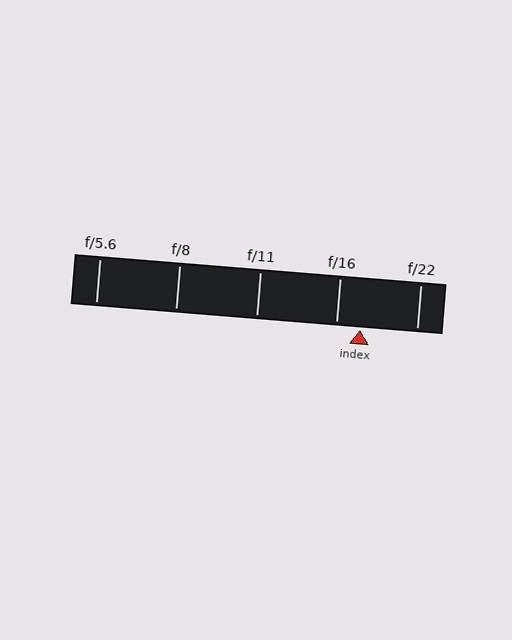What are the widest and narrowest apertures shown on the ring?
The widest aperture shown is f/5.6 and the narrowest is f/22.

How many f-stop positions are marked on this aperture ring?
There are 5 f-stop positions marked.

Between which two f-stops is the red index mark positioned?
The index mark is between f/16 and f/22.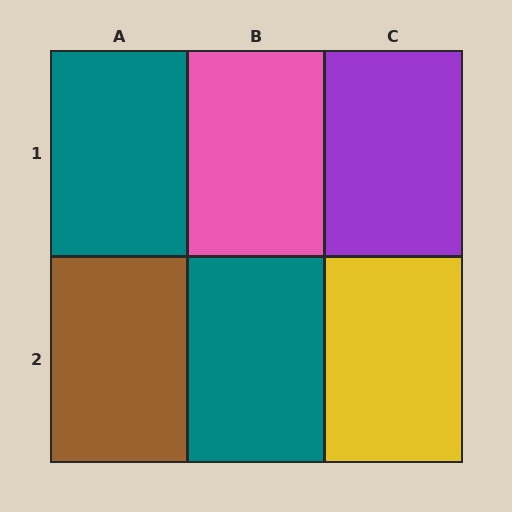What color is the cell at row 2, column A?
Brown.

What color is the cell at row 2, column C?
Yellow.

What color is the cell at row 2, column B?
Teal.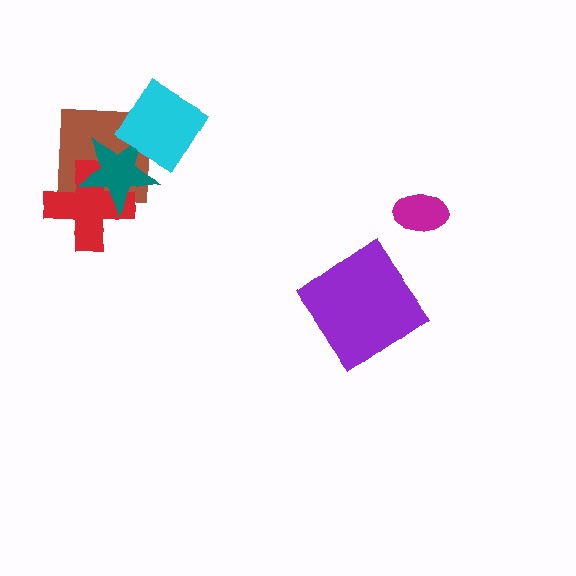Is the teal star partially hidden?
Yes, it is partially covered by another shape.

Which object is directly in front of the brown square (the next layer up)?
The red cross is directly in front of the brown square.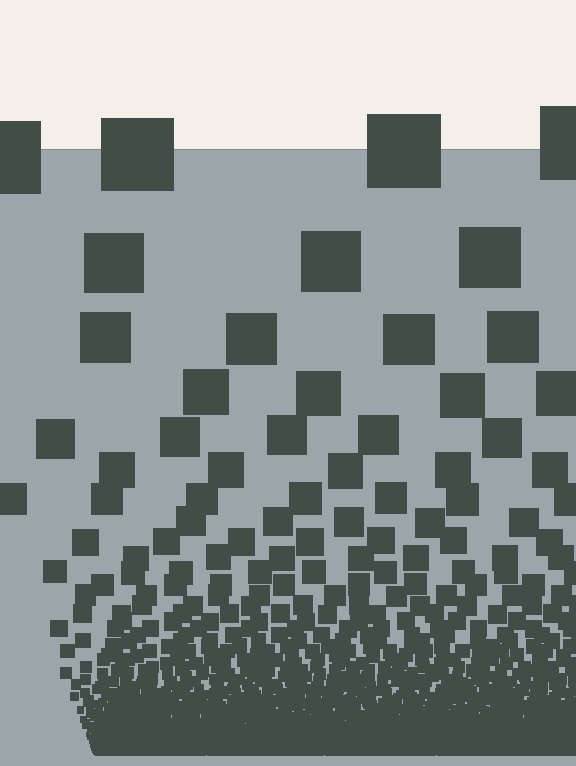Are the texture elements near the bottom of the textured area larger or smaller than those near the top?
Smaller. The gradient is inverted — elements near the bottom are smaller and denser.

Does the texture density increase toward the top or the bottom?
Density increases toward the bottom.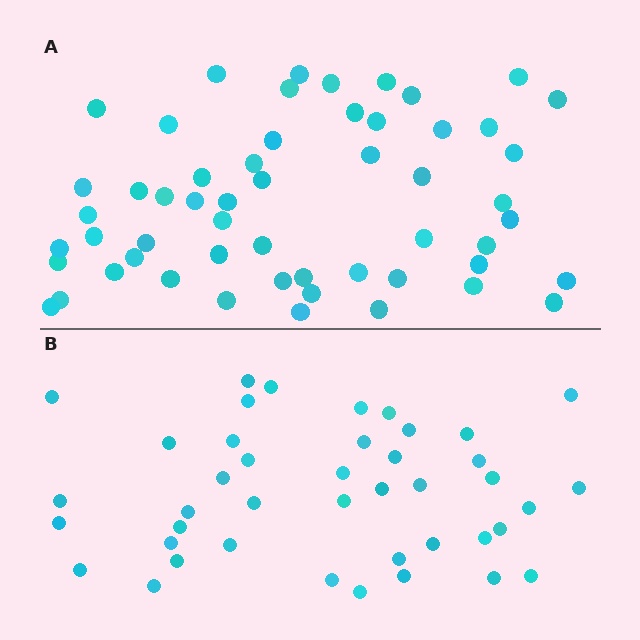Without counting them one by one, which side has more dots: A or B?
Region A (the top region) has more dots.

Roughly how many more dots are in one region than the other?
Region A has approximately 15 more dots than region B.